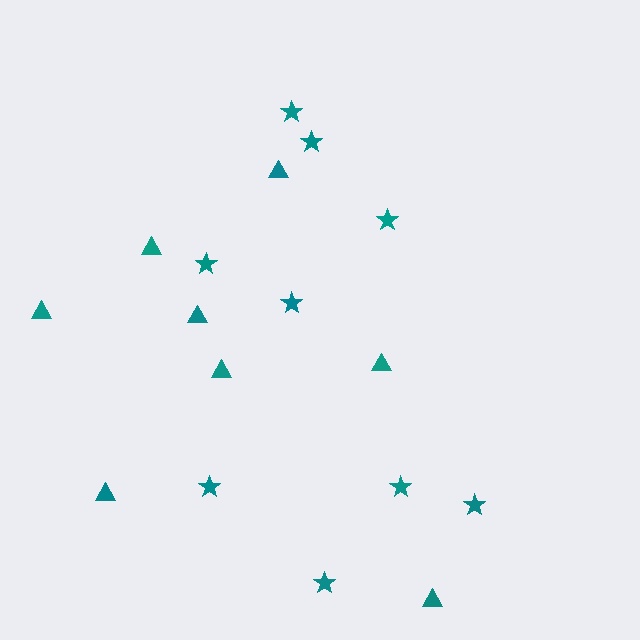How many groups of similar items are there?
There are 2 groups: one group of stars (9) and one group of triangles (8).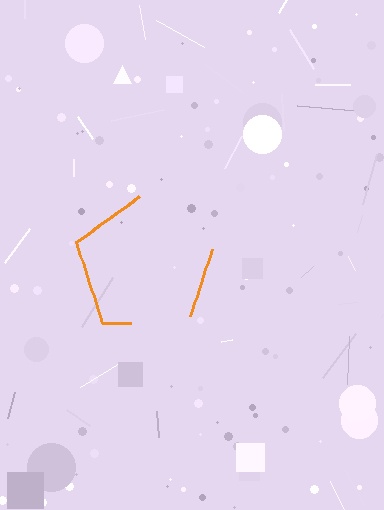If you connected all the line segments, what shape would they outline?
They would outline a pentagon.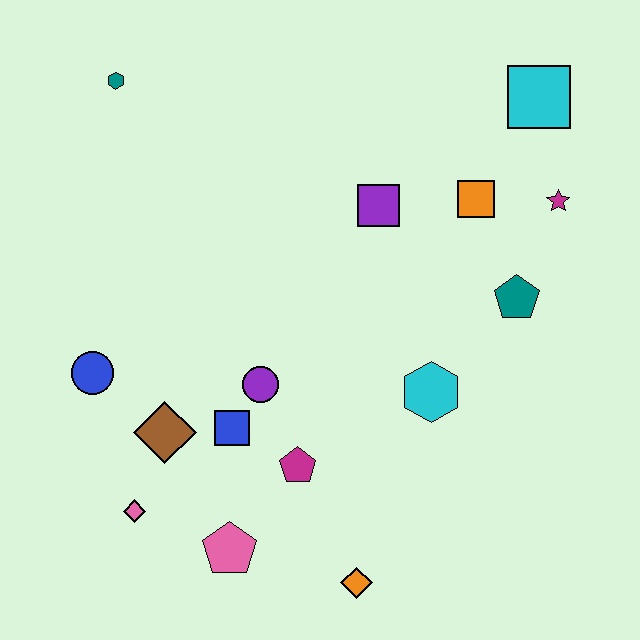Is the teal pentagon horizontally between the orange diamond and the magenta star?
Yes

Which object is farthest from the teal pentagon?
The teal hexagon is farthest from the teal pentagon.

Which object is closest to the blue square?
The purple circle is closest to the blue square.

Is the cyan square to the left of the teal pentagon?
No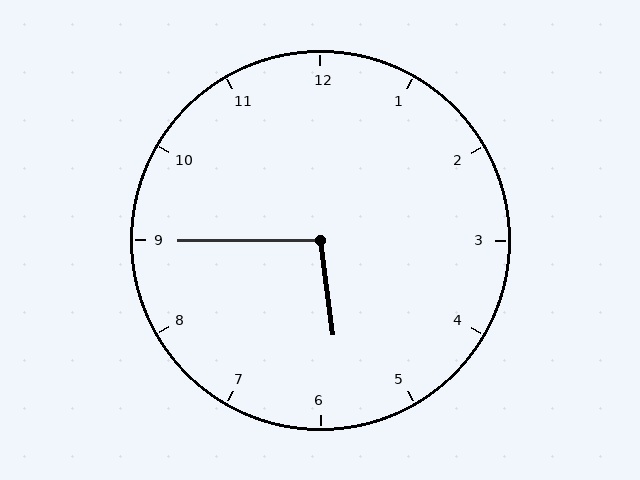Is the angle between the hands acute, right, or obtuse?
It is obtuse.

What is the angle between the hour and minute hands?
Approximately 98 degrees.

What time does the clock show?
5:45.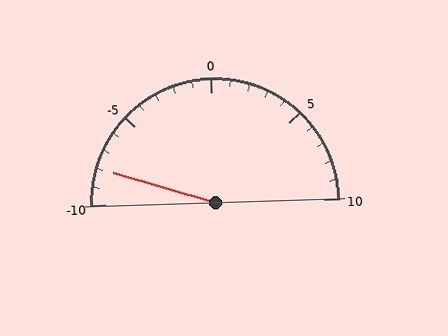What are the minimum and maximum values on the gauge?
The gauge ranges from -10 to 10.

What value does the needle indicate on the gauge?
The needle indicates approximately -8.